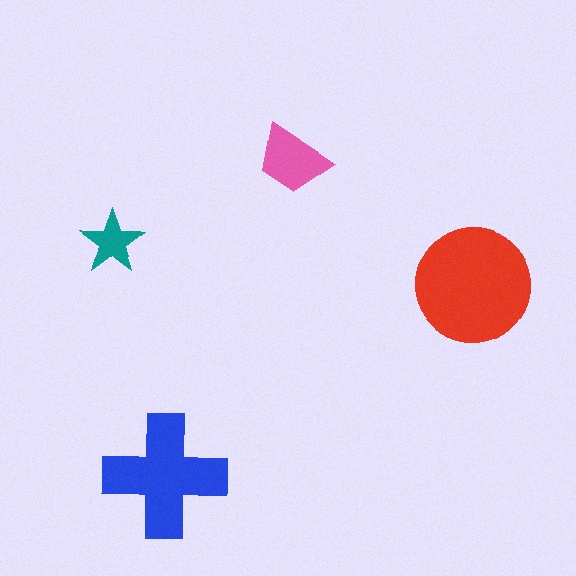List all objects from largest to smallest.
The red circle, the blue cross, the pink trapezoid, the teal star.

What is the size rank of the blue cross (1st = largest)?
2nd.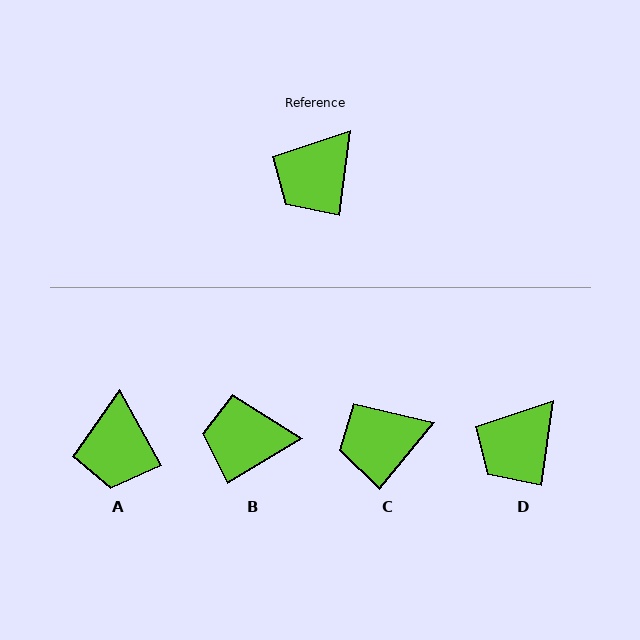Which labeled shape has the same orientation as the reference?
D.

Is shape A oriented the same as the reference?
No, it is off by about 36 degrees.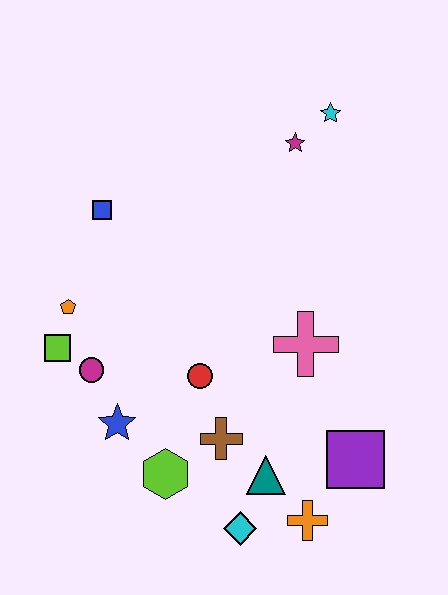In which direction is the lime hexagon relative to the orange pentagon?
The lime hexagon is below the orange pentagon.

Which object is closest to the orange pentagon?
The lime square is closest to the orange pentagon.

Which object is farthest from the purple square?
The blue square is farthest from the purple square.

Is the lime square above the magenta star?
No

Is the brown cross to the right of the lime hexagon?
Yes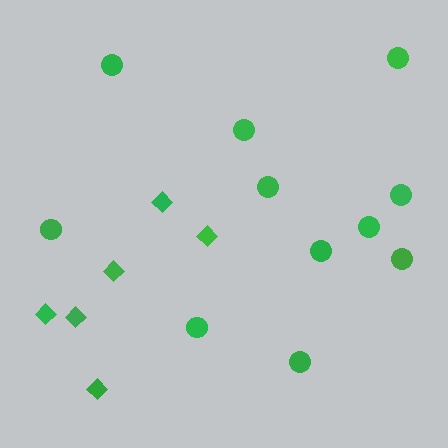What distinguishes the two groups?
There are 2 groups: one group of diamonds (6) and one group of circles (11).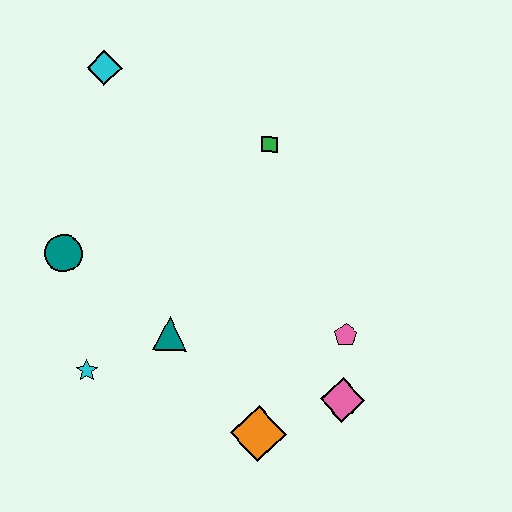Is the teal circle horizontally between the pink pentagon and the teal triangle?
No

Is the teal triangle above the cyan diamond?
No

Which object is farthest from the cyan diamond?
The pink diamond is farthest from the cyan diamond.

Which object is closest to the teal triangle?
The cyan star is closest to the teal triangle.